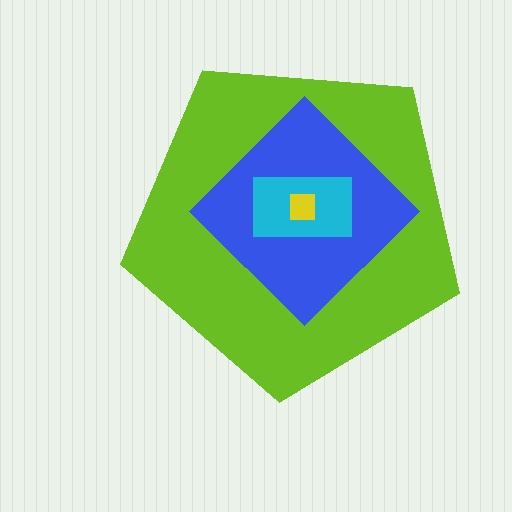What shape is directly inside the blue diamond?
The cyan rectangle.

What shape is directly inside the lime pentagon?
The blue diamond.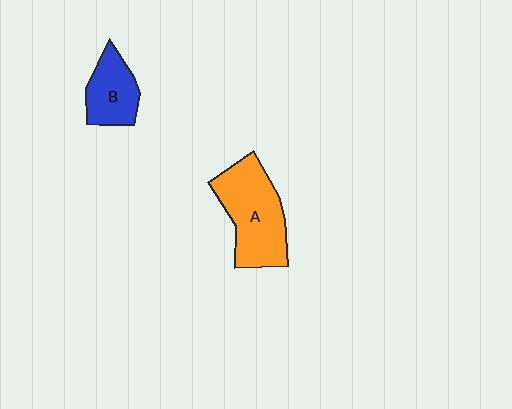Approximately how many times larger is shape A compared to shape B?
Approximately 1.7 times.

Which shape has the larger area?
Shape A (orange).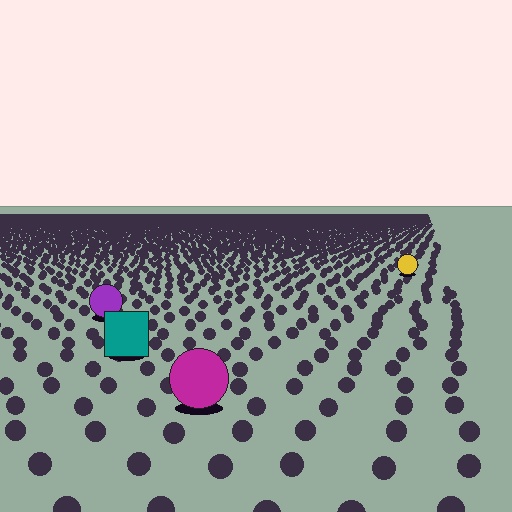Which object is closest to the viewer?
The magenta circle is closest. The texture marks near it are larger and more spread out.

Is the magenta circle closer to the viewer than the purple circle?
Yes. The magenta circle is closer — you can tell from the texture gradient: the ground texture is coarser near it.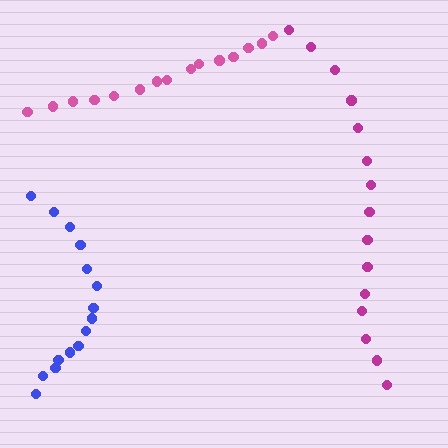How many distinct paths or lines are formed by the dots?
There are 3 distinct paths.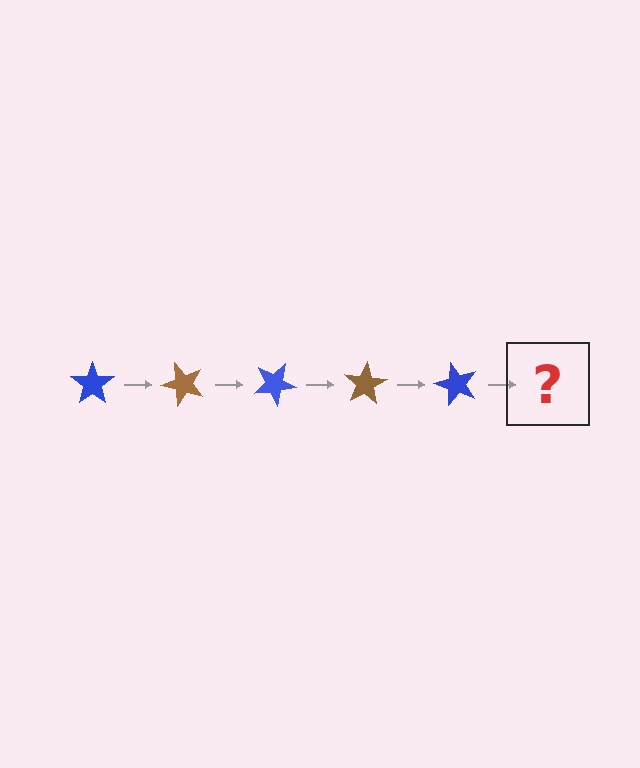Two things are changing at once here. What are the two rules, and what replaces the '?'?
The two rules are that it rotates 50 degrees each step and the color cycles through blue and brown. The '?' should be a brown star, rotated 250 degrees from the start.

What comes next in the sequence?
The next element should be a brown star, rotated 250 degrees from the start.